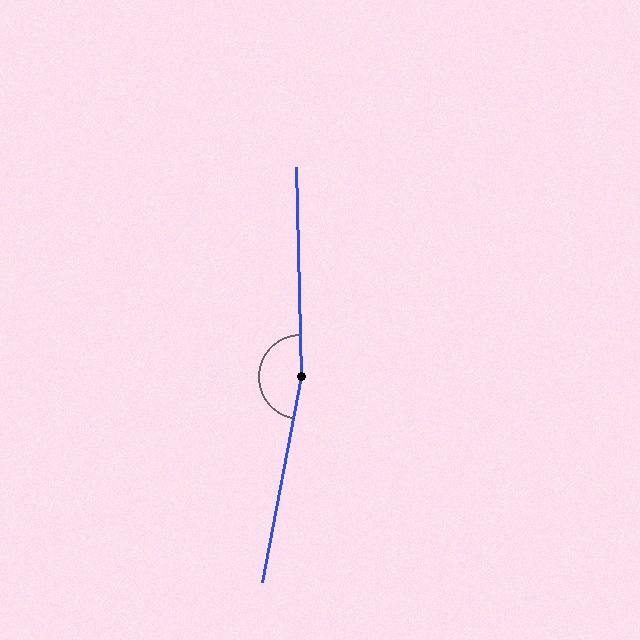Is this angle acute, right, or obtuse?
It is obtuse.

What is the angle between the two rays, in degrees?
Approximately 168 degrees.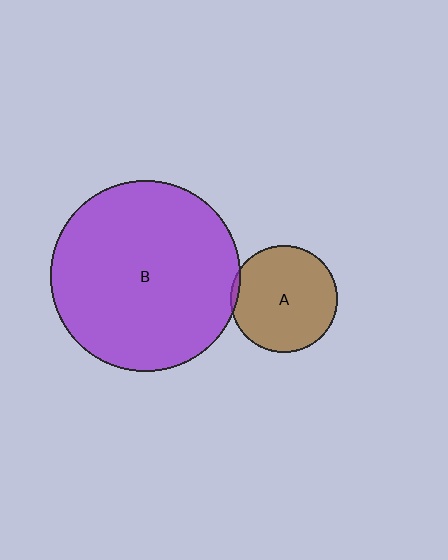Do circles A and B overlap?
Yes.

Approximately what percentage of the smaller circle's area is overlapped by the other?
Approximately 5%.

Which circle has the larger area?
Circle B (purple).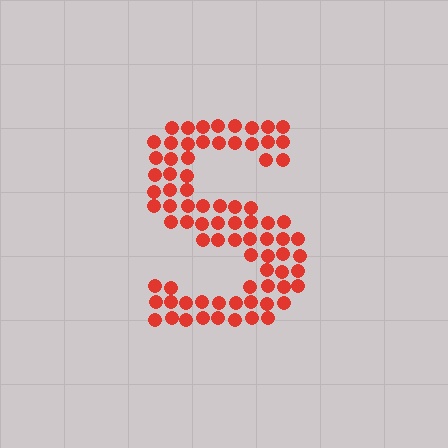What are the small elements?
The small elements are circles.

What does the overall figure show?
The overall figure shows the letter S.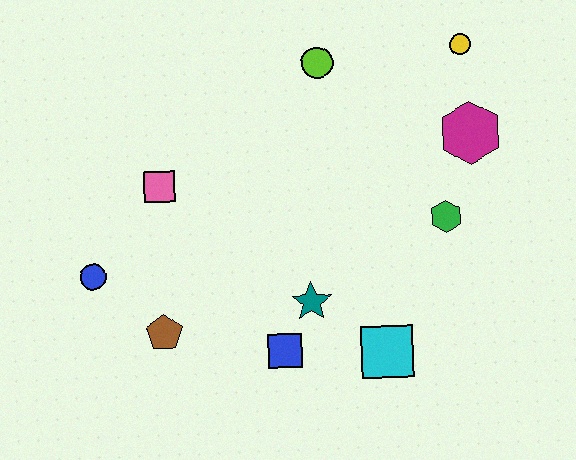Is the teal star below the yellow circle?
Yes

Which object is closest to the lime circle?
The yellow circle is closest to the lime circle.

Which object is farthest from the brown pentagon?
The yellow circle is farthest from the brown pentagon.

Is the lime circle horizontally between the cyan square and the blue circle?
Yes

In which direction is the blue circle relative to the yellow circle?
The blue circle is to the left of the yellow circle.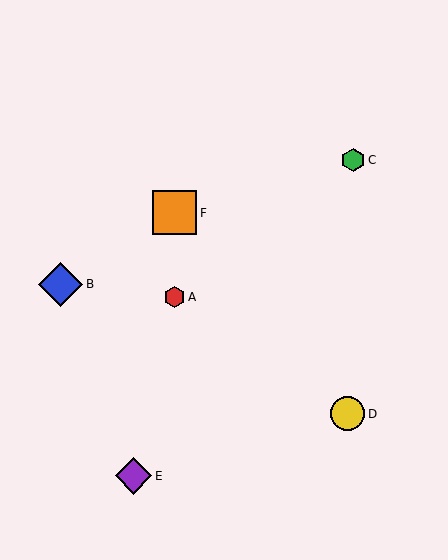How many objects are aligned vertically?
2 objects (A, F) are aligned vertically.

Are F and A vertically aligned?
Yes, both are at x≈175.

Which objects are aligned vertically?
Objects A, F are aligned vertically.